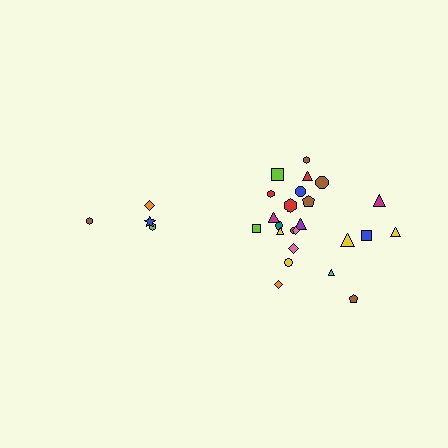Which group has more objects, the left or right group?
The right group.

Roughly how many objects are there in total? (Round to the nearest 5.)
Roughly 30 objects in total.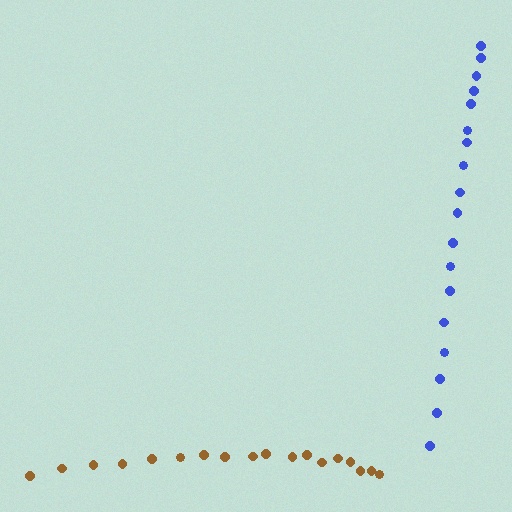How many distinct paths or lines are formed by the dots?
There are 2 distinct paths.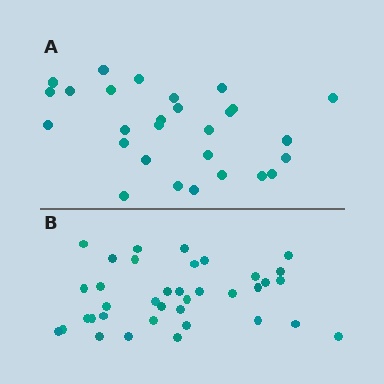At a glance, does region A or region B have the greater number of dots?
Region B (the bottom region) has more dots.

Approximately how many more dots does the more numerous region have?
Region B has roughly 8 or so more dots than region A.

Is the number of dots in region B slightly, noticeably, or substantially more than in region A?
Region B has noticeably more, but not dramatically so. The ratio is roughly 1.3 to 1.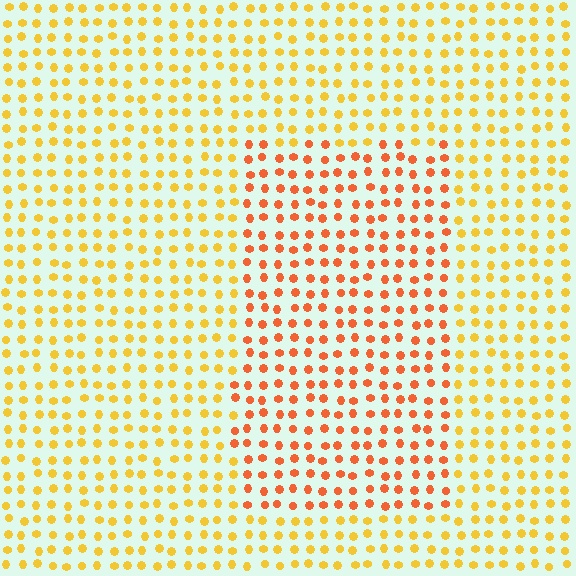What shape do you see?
I see a rectangle.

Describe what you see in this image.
The image is filled with small yellow elements in a uniform arrangement. A rectangle-shaped region is visible where the elements are tinted to a slightly different hue, forming a subtle color boundary.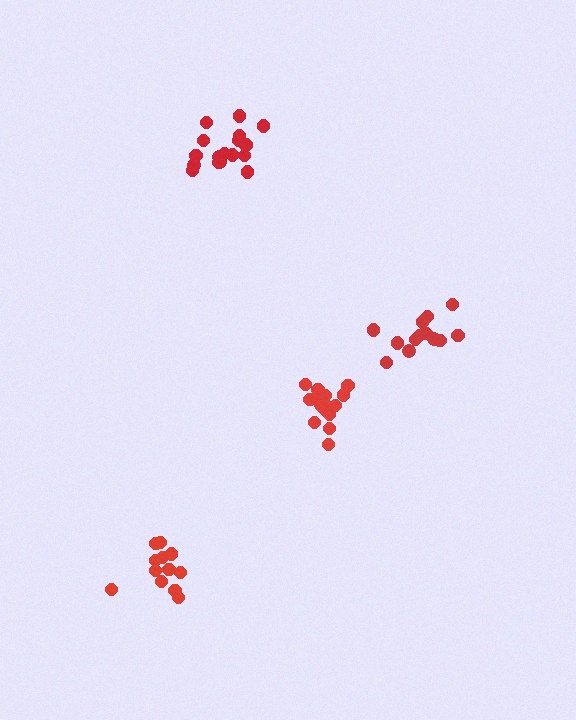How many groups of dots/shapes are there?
There are 4 groups.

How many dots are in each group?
Group 1: 18 dots, Group 2: 17 dots, Group 3: 12 dots, Group 4: 13 dots (60 total).